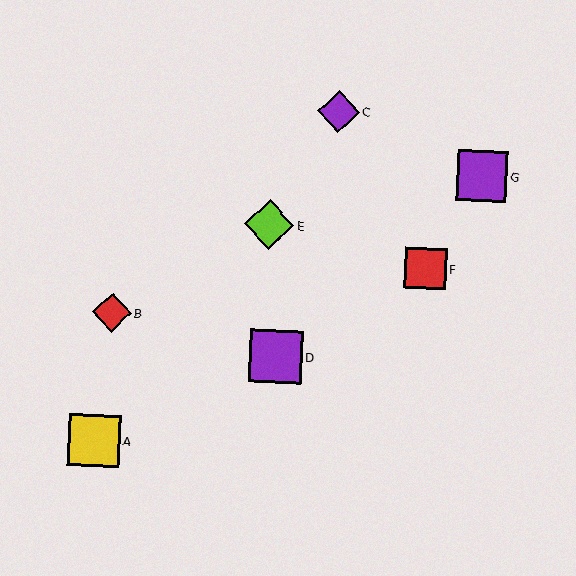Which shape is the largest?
The purple square (labeled D) is the largest.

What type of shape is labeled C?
Shape C is a purple diamond.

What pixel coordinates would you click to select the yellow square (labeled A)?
Click at (94, 440) to select the yellow square A.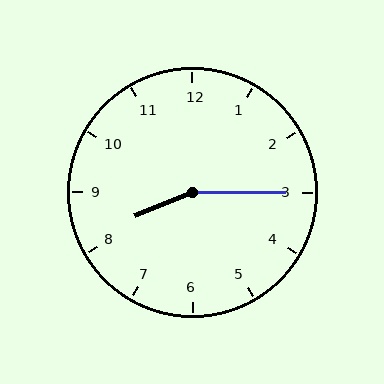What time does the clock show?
8:15.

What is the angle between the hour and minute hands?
Approximately 158 degrees.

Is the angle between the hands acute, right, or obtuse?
It is obtuse.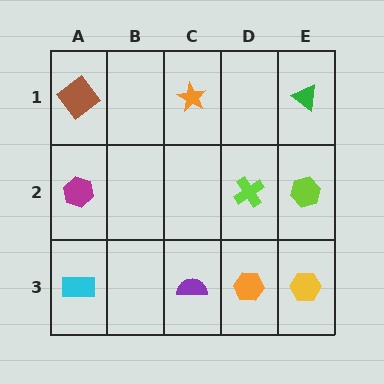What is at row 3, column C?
A purple semicircle.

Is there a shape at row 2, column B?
No, that cell is empty.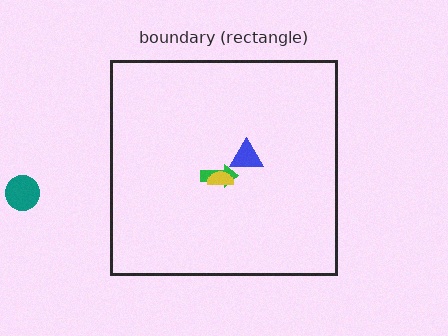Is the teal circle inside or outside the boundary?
Outside.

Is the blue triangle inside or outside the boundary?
Inside.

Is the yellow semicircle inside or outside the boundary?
Inside.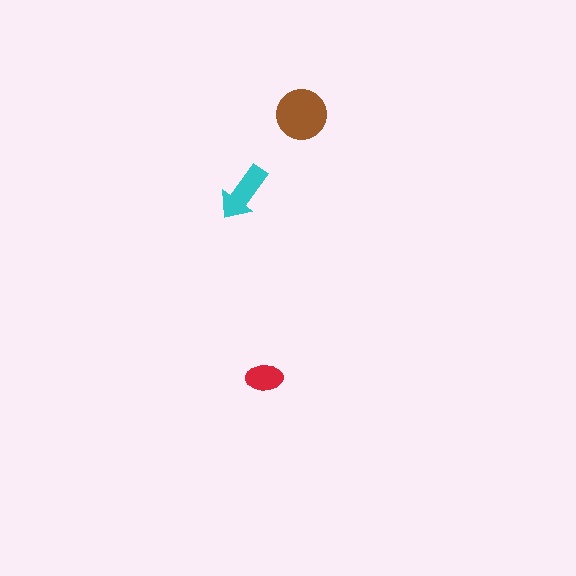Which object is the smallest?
The red ellipse.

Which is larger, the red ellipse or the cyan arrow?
The cyan arrow.